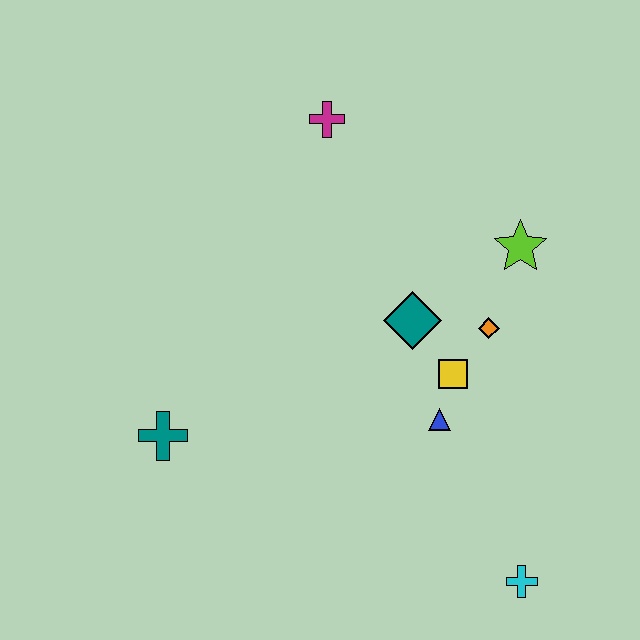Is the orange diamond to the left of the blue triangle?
No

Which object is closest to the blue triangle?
The yellow square is closest to the blue triangle.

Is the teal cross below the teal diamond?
Yes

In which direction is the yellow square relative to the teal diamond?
The yellow square is below the teal diamond.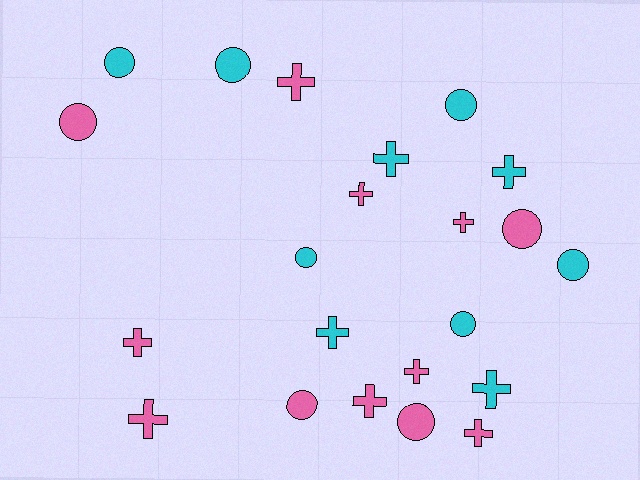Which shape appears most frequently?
Cross, with 12 objects.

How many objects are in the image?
There are 22 objects.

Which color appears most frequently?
Pink, with 12 objects.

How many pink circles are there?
There are 4 pink circles.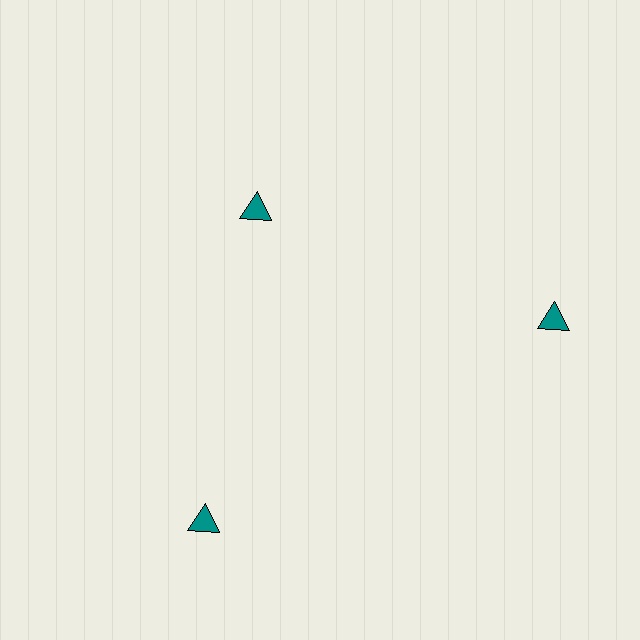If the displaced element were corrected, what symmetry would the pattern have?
It would have 3-fold rotational symmetry — the pattern would map onto itself every 120 degrees.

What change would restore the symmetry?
The symmetry would be restored by moving it outward, back onto the ring so that all 3 triangles sit at equal angles and equal distance from the center.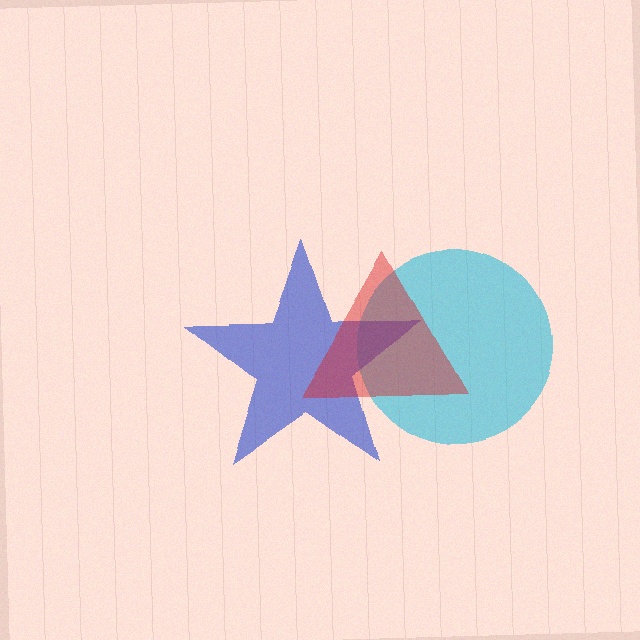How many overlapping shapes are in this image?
There are 3 overlapping shapes in the image.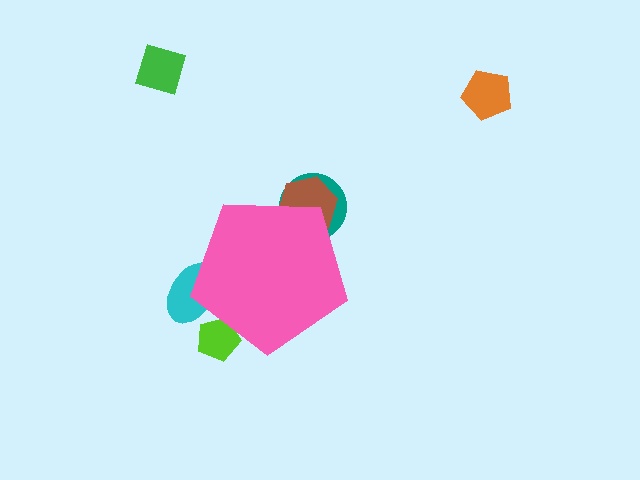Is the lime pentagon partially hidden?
Yes, the lime pentagon is partially hidden behind the pink pentagon.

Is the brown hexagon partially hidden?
Yes, the brown hexagon is partially hidden behind the pink pentagon.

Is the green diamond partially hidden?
No, the green diamond is fully visible.